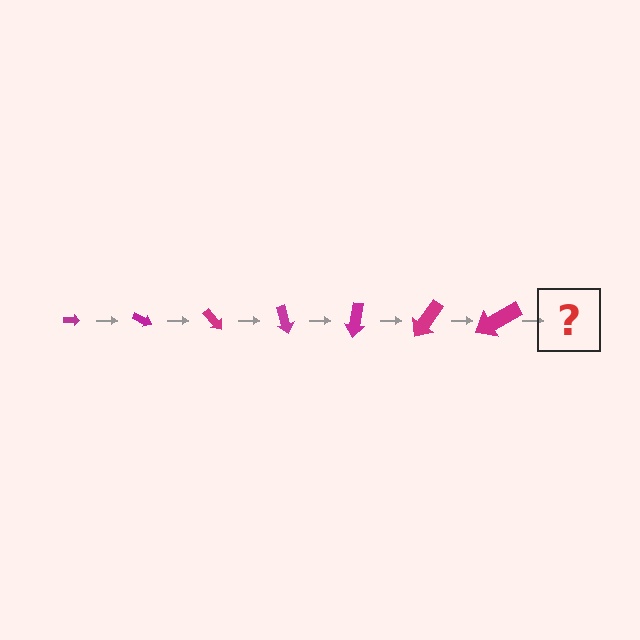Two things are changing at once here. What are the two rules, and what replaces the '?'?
The two rules are that the arrow grows larger each step and it rotates 25 degrees each step. The '?' should be an arrow, larger than the previous one and rotated 175 degrees from the start.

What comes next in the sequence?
The next element should be an arrow, larger than the previous one and rotated 175 degrees from the start.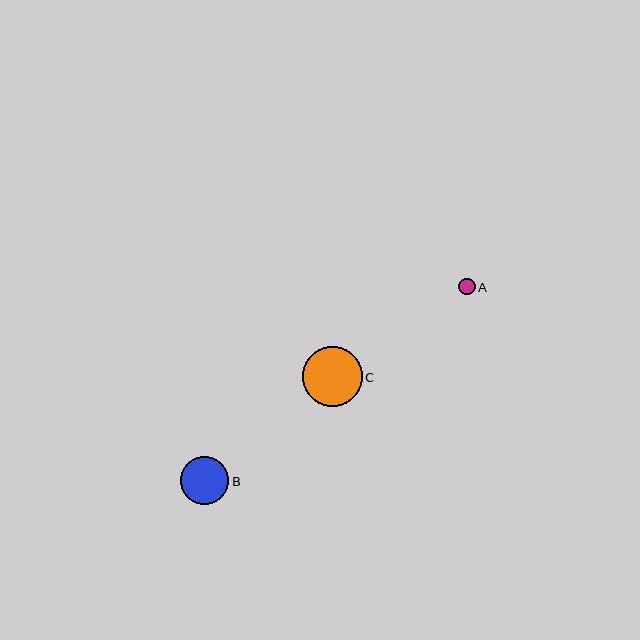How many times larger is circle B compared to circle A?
Circle B is approximately 3.0 times the size of circle A.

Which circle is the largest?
Circle C is the largest with a size of approximately 60 pixels.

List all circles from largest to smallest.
From largest to smallest: C, B, A.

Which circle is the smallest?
Circle A is the smallest with a size of approximately 16 pixels.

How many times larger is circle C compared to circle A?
Circle C is approximately 3.7 times the size of circle A.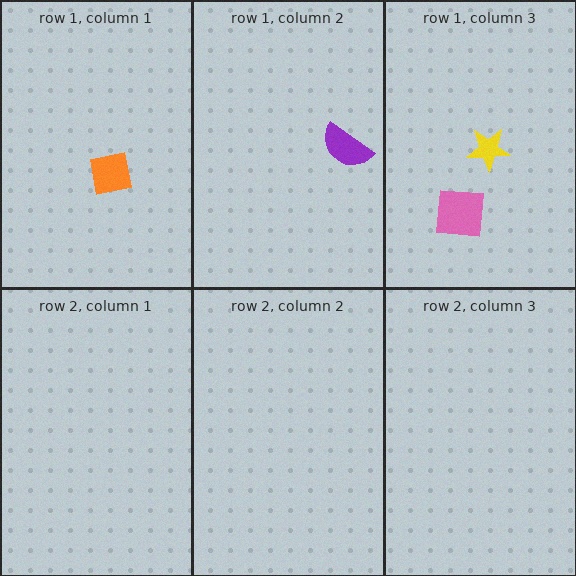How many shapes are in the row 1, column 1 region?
1.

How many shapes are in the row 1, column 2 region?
1.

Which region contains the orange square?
The row 1, column 1 region.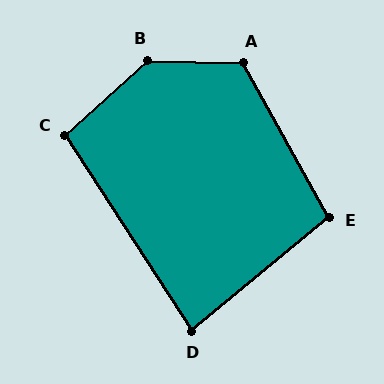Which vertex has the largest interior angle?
B, at approximately 136 degrees.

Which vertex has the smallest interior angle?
D, at approximately 83 degrees.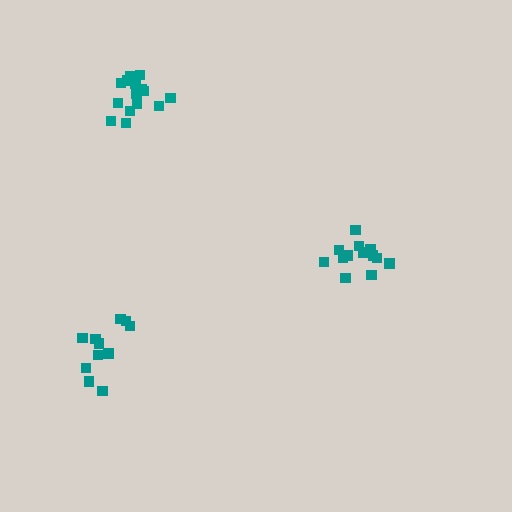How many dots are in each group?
Group 1: 15 dots, Group 2: 13 dots, Group 3: 11 dots (39 total).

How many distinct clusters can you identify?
There are 3 distinct clusters.